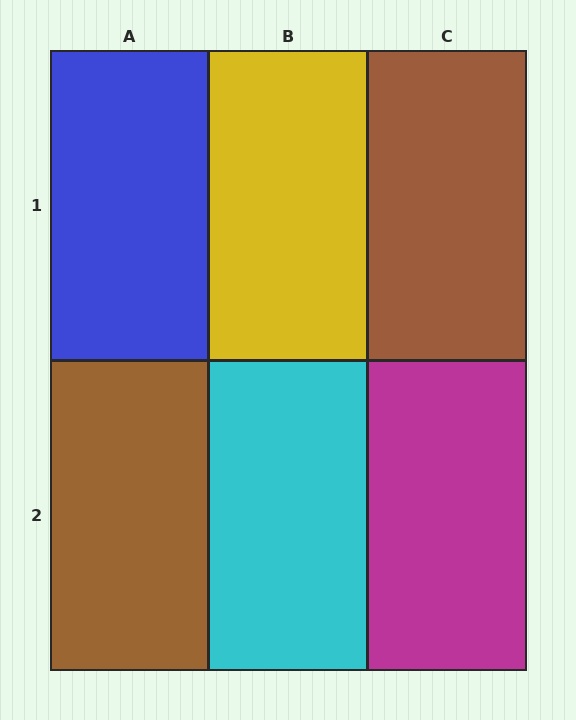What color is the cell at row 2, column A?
Brown.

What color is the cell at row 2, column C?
Magenta.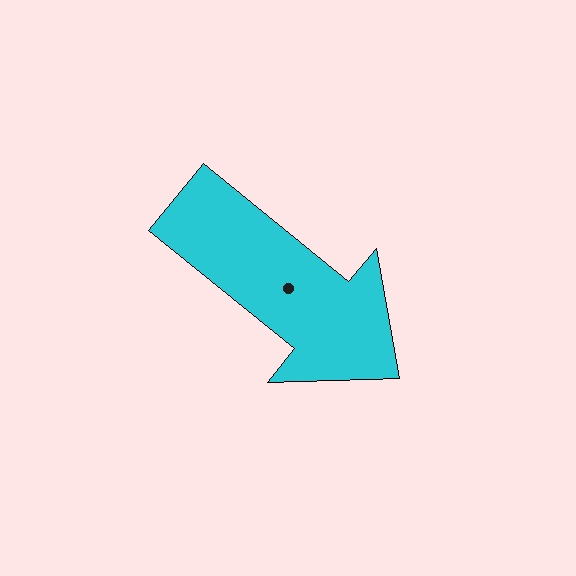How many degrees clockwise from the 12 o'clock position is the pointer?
Approximately 129 degrees.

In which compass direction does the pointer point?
Southeast.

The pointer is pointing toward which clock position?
Roughly 4 o'clock.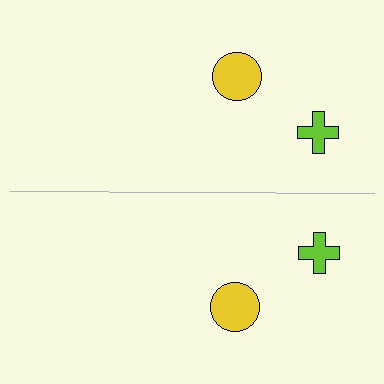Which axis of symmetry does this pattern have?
The pattern has a horizontal axis of symmetry running through the center of the image.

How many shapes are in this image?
There are 4 shapes in this image.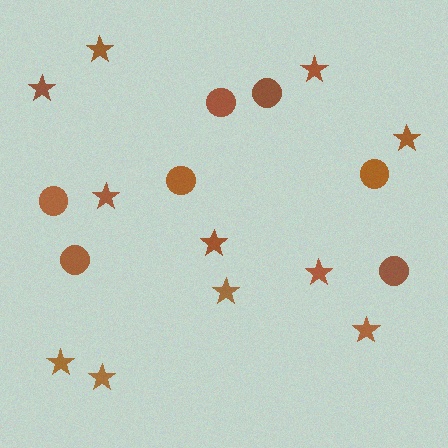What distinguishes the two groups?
There are 2 groups: one group of stars (11) and one group of circles (7).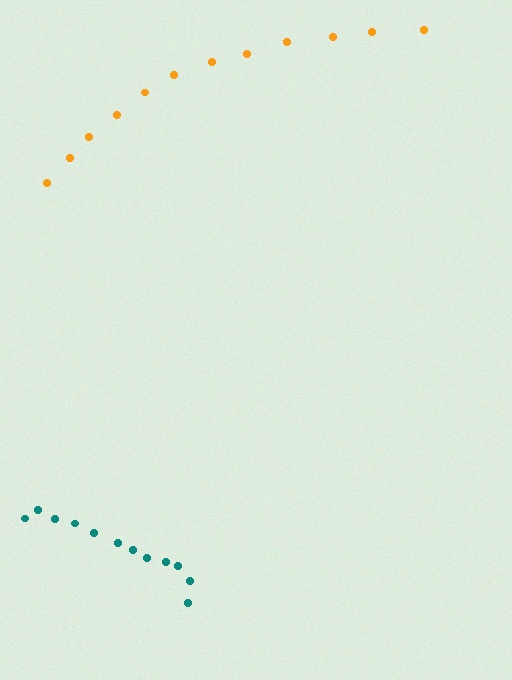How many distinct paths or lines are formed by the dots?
There are 2 distinct paths.